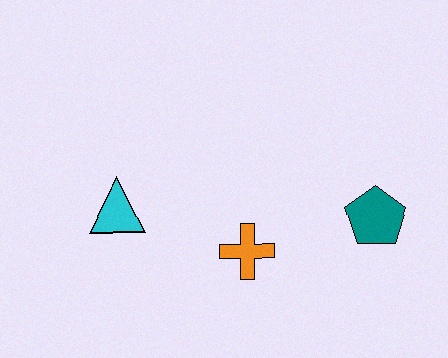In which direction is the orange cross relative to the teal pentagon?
The orange cross is to the left of the teal pentagon.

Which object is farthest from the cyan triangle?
The teal pentagon is farthest from the cyan triangle.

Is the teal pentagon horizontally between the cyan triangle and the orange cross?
No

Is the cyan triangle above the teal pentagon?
Yes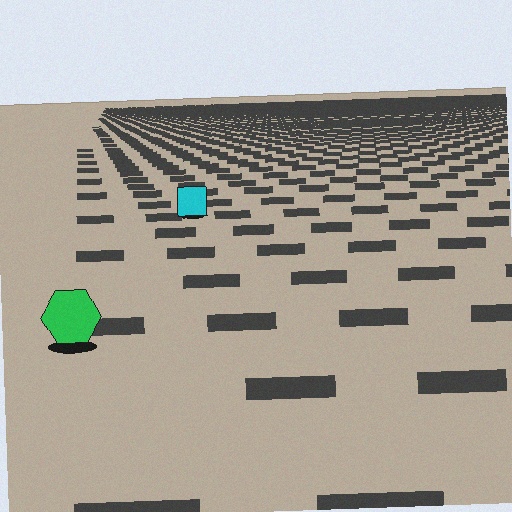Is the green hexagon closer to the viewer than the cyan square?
Yes. The green hexagon is closer — you can tell from the texture gradient: the ground texture is coarser near it.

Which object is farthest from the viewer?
The cyan square is farthest from the viewer. It appears smaller and the ground texture around it is denser.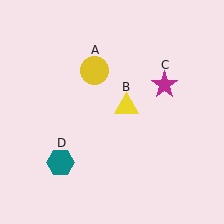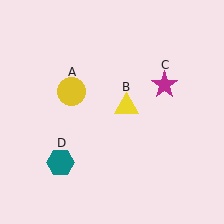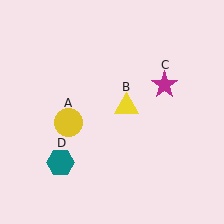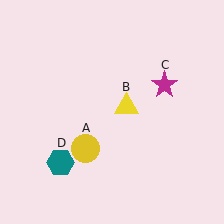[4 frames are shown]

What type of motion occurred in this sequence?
The yellow circle (object A) rotated counterclockwise around the center of the scene.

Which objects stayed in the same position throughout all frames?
Yellow triangle (object B) and magenta star (object C) and teal hexagon (object D) remained stationary.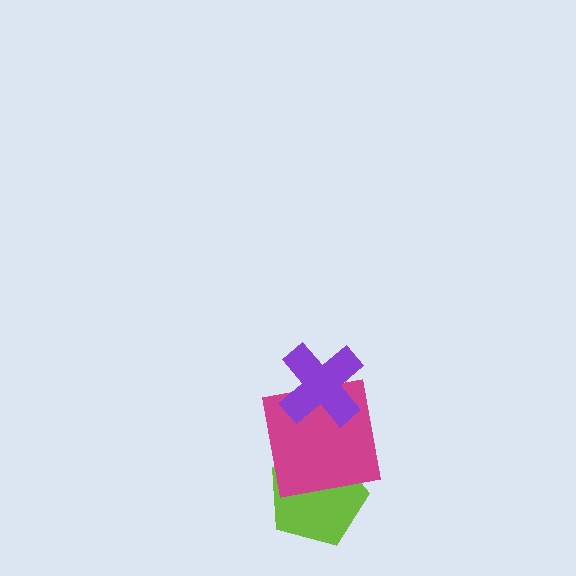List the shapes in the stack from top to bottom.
From top to bottom: the purple cross, the magenta square, the lime pentagon.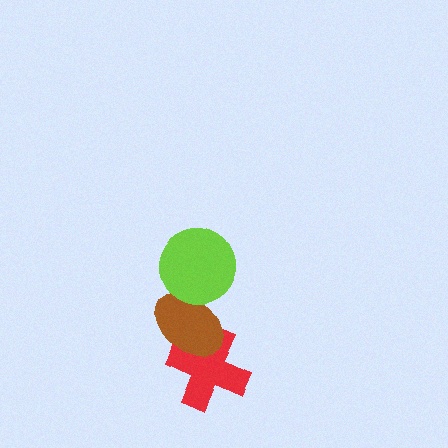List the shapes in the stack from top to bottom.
From top to bottom: the lime circle, the brown ellipse, the red cross.